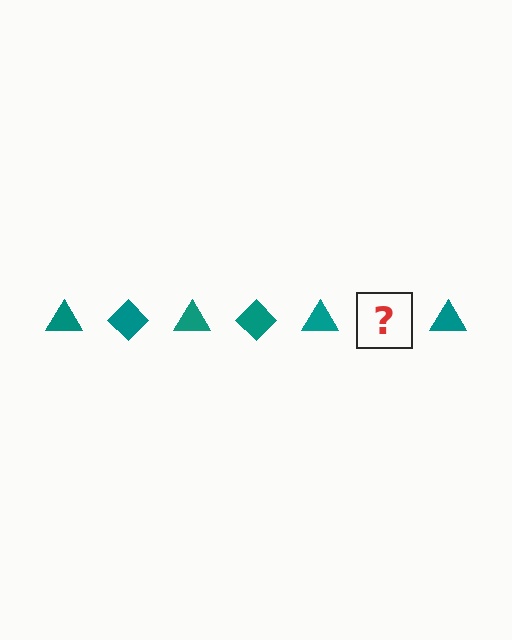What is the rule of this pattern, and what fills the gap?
The rule is that the pattern cycles through triangle, diamond shapes in teal. The gap should be filled with a teal diamond.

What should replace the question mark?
The question mark should be replaced with a teal diamond.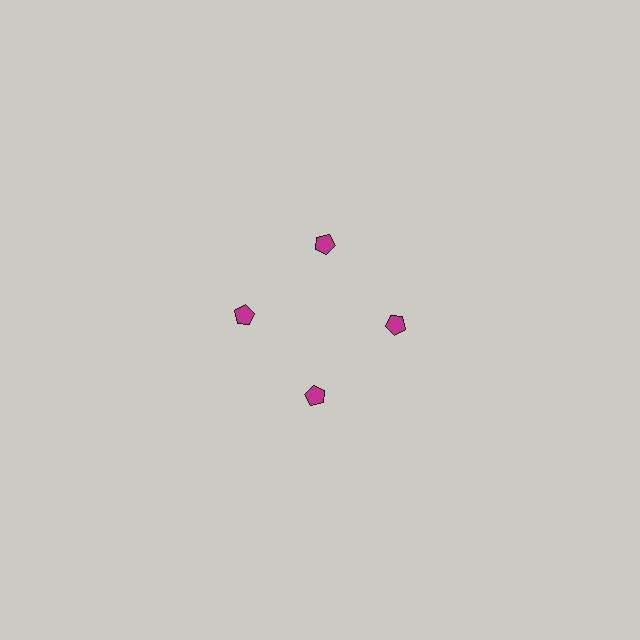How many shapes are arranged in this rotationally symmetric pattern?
There are 4 shapes, arranged in 4 groups of 1.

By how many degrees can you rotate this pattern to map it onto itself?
The pattern maps onto itself every 90 degrees of rotation.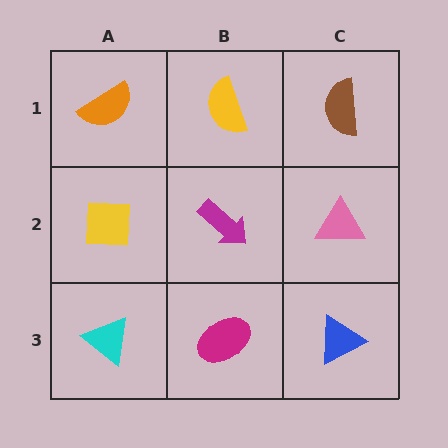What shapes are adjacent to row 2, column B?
A yellow semicircle (row 1, column B), a magenta ellipse (row 3, column B), a yellow square (row 2, column A), a pink triangle (row 2, column C).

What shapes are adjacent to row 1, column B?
A magenta arrow (row 2, column B), an orange semicircle (row 1, column A), a brown semicircle (row 1, column C).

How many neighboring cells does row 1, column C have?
2.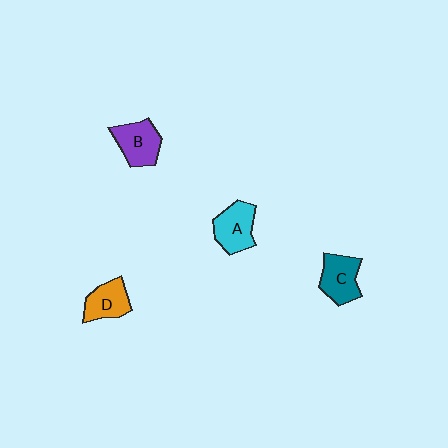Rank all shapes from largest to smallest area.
From largest to smallest: A (cyan), B (purple), C (teal), D (orange).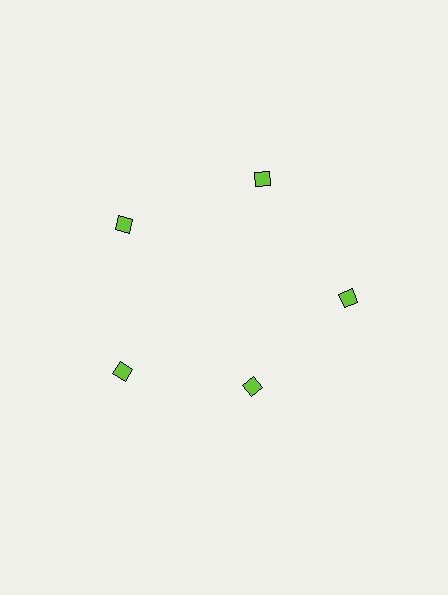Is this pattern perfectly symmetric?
No. The 5 lime diamonds are arranged in a ring, but one element near the 5 o'clock position is pulled inward toward the center, breaking the 5-fold rotational symmetry.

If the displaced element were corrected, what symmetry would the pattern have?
It would have 5-fold rotational symmetry — the pattern would map onto itself every 72 degrees.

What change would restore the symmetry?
The symmetry would be restored by moving it outward, back onto the ring so that all 5 diamonds sit at equal angles and equal distance from the center.